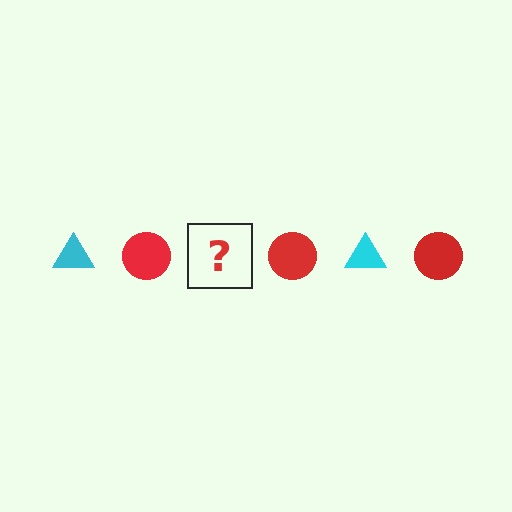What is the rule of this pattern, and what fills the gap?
The rule is that the pattern alternates between cyan triangle and red circle. The gap should be filled with a cyan triangle.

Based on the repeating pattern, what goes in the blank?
The blank should be a cyan triangle.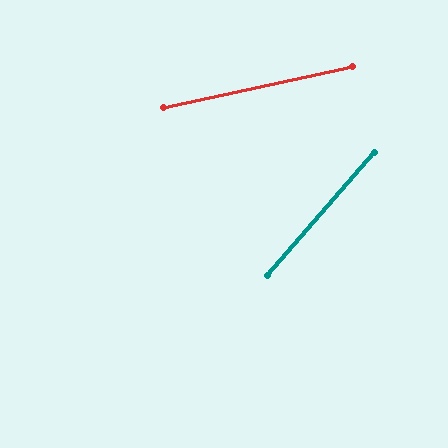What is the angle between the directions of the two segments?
Approximately 37 degrees.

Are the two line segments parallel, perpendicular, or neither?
Neither parallel nor perpendicular — they differ by about 37°.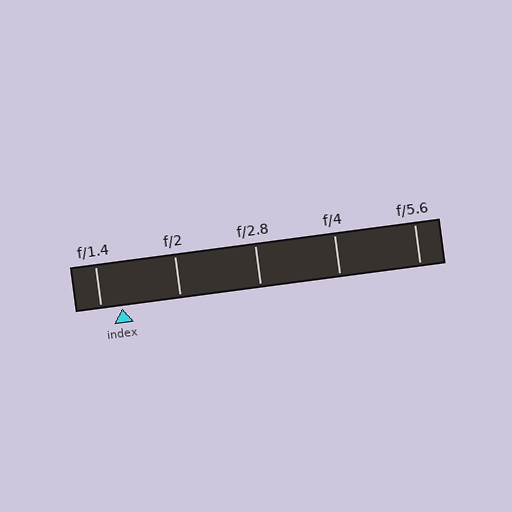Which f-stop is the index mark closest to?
The index mark is closest to f/1.4.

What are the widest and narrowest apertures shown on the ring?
The widest aperture shown is f/1.4 and the narrowest is f/5.6.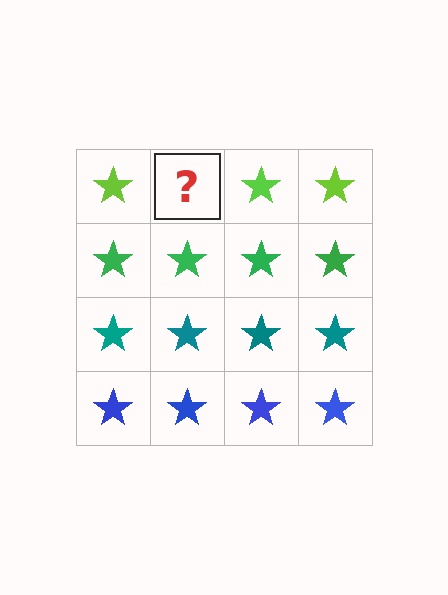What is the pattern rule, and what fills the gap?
The rule is that each row has a consistent color. The gap should be filled with a lime star.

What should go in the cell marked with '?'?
The missing cell should contain a lime star.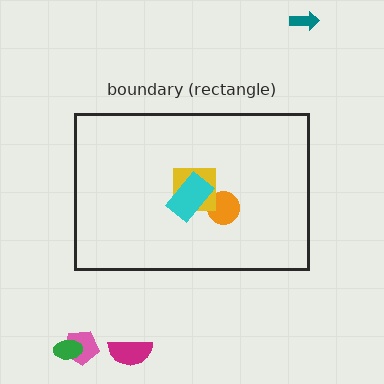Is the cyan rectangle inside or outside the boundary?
Inside.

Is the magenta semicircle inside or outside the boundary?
Outside.